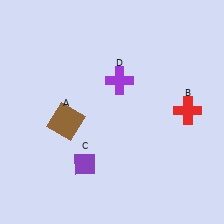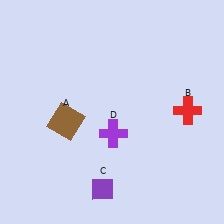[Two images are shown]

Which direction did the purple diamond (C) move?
The purple diamond (C) moved down.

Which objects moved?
The objects that moved are: the purple diamond (C), the purple cross (D).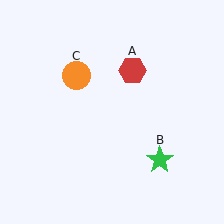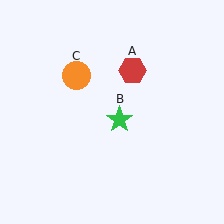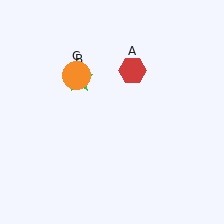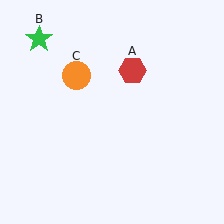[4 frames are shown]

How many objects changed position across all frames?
1 object changed position: green star (object B).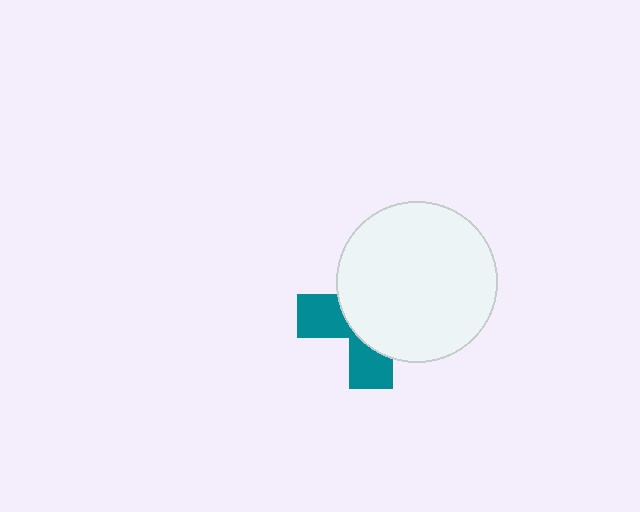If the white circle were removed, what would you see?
You would see the complete teal cross.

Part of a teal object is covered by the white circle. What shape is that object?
It is a cross.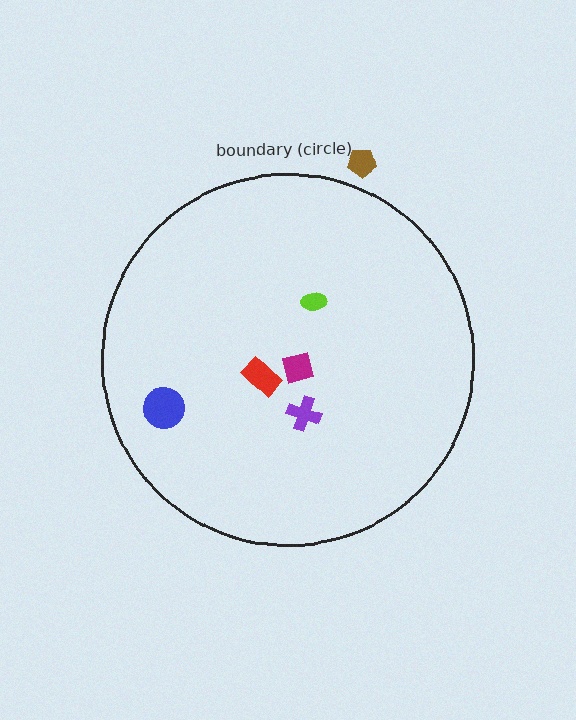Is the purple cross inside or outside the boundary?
Inside.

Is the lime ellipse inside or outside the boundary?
Inside.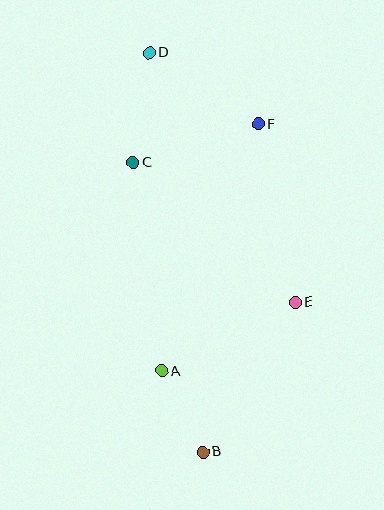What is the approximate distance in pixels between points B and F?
The distance between B and F is approximately 332 pixels.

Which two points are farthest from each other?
Points B and D are farthest from each other.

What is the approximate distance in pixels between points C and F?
The distance between C and F is approximately 131 pixels.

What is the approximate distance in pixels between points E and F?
The distance between E and F is approximately 182 pixels.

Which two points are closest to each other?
Points A and B are closest to each other.